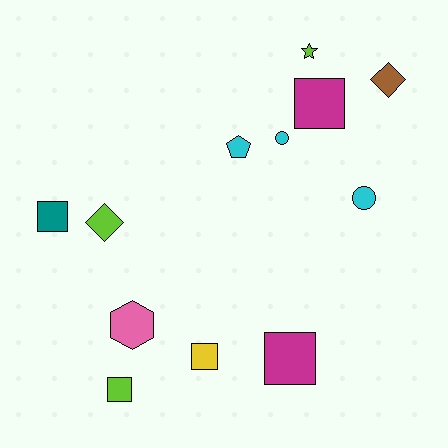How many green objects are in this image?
There are no green objects.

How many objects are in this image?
There are 12 objects.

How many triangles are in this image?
There are no triangles.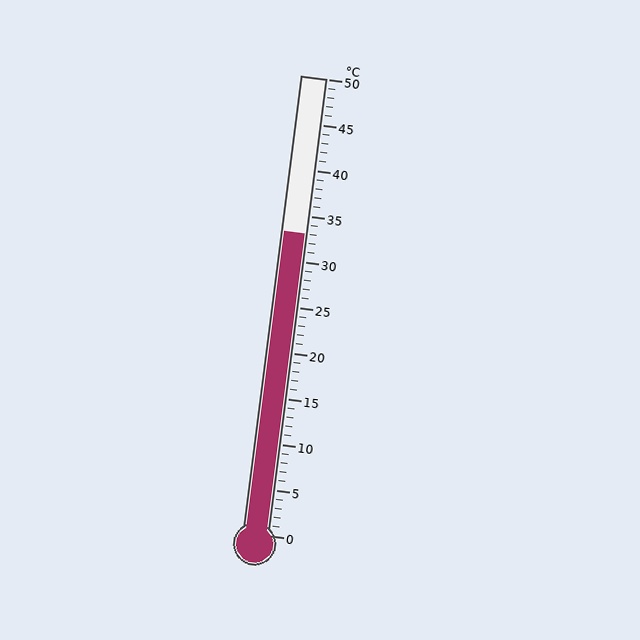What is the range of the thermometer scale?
The thermometer scale ranges from 0°C to 50°C.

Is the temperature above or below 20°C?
The temperature is above 20°C.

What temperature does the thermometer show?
The thermometer shows approximately 33°C.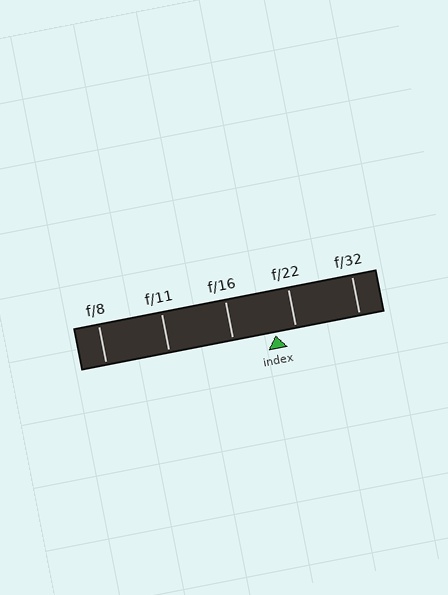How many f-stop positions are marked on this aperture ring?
There are 5 f-stop positions marked.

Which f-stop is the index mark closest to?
The index mark is closest to f/22.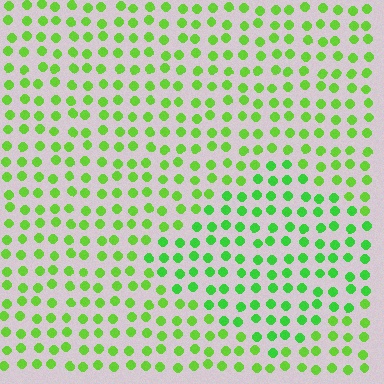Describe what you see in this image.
The image is filled with small lime elements in a uniform arrangement. A diamond-shaped region is visible where the elements are tinted to a slightly different hue, forming a subtle color boundary.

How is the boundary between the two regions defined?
The boundary is defined purely by a slight shift in hue (about 20 degrees). Spacing, size, and orientation are identical on both sides.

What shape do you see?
I see a diamond.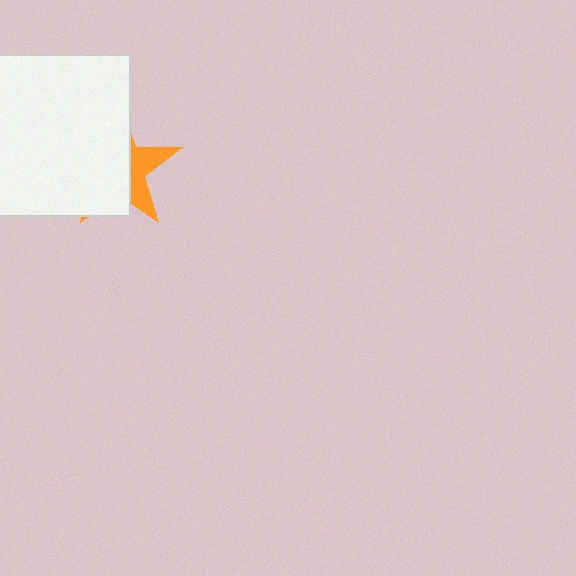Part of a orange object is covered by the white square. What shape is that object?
It is a star.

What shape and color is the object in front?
The object in front is a white square.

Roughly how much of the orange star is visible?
A small part of it is visible (roughly 31%).